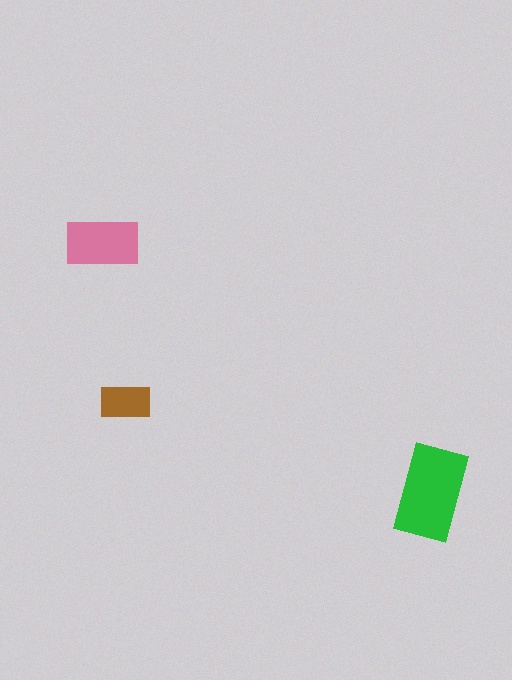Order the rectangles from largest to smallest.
the green one, the pink one, the brown one.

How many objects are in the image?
There are 3 objects in the image.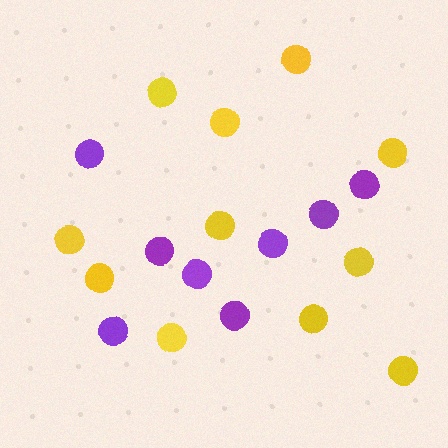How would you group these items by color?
There are 2 groups: one group of purple circles (8) and one group of yellow circles (11).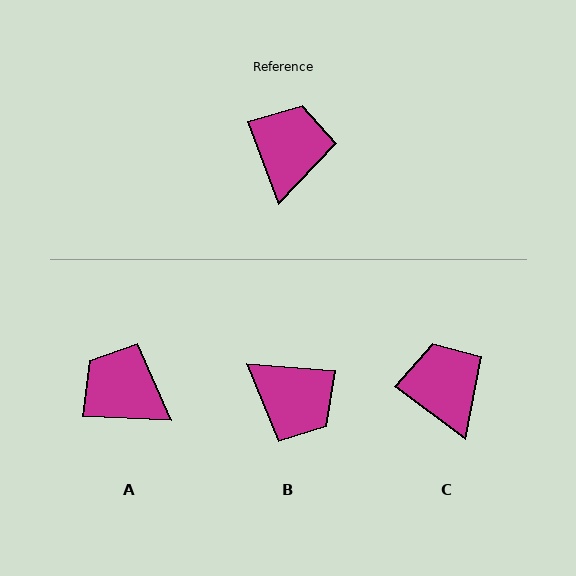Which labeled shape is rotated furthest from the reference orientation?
B, about 114 degrees away.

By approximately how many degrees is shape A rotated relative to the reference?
Approximately 67 degrees counter-clockwise.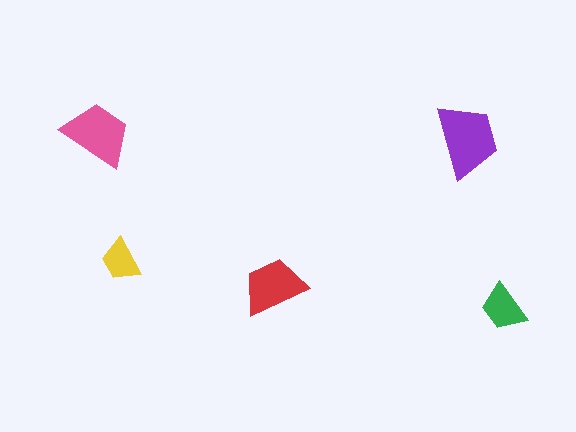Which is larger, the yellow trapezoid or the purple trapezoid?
The purple one.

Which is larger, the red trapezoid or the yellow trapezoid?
The red one.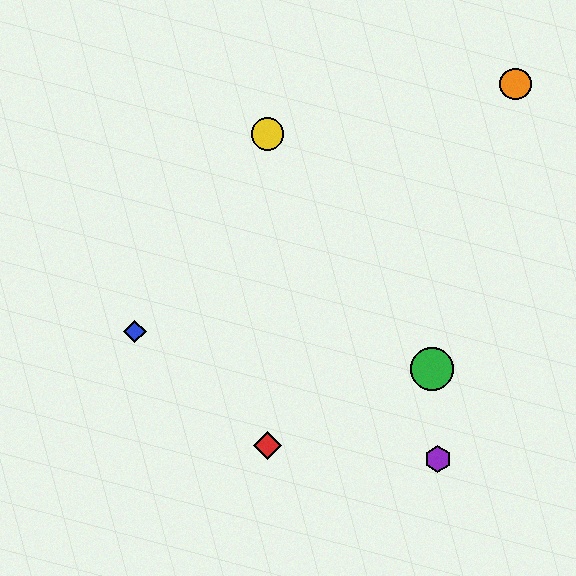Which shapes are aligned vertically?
The red diamond, the yellow circle are aligned vertically.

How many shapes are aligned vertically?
2 shapes (the red diamond, the yellow circle) are aligned vertically.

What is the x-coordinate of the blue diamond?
The blue diamond is at x≈135.